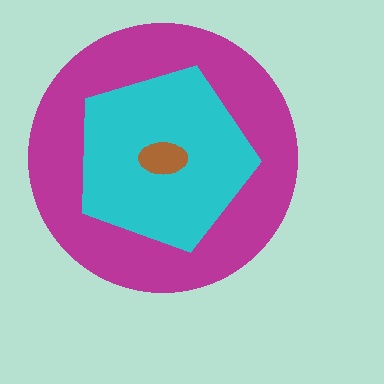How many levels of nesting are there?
3.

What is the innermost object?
The brown ellipse.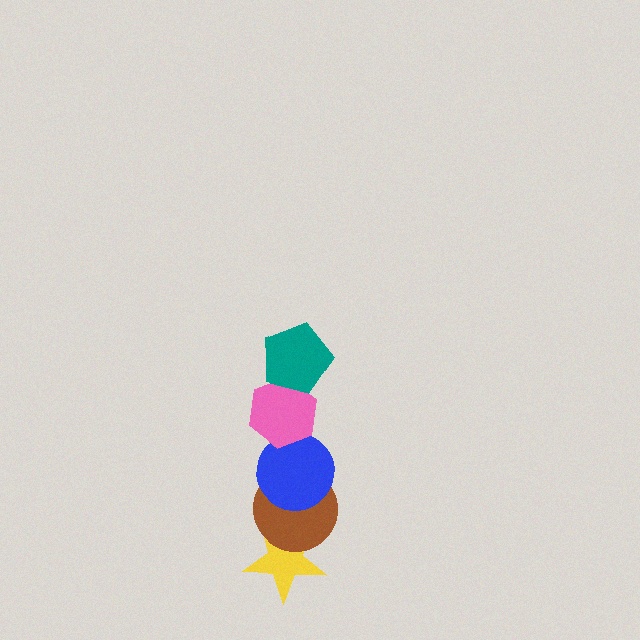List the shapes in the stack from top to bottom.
From top to bottom: the teal pentagon, the pink hexagon, the blue circle, the brown circle, the yellow star.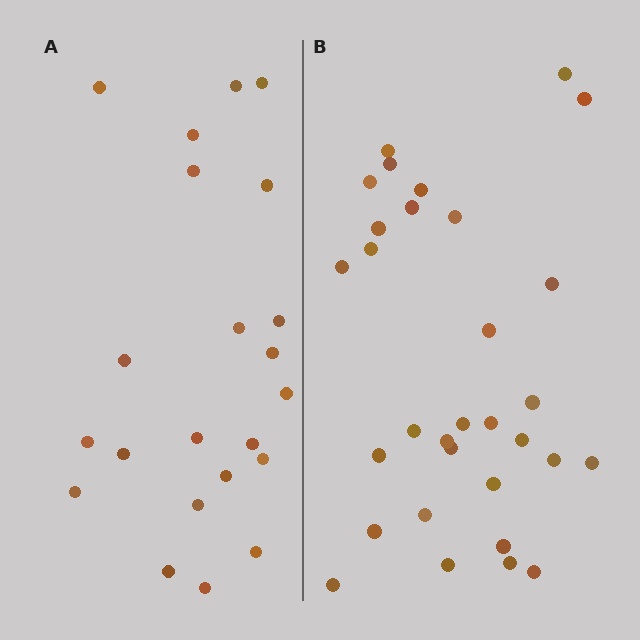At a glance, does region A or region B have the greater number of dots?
Region B (the right region) has more dots.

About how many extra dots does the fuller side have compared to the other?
Region B has roughly 8 or so more dots than region A.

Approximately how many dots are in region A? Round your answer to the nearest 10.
About 20 dots. (The exact count is 22, which rounds to 20.)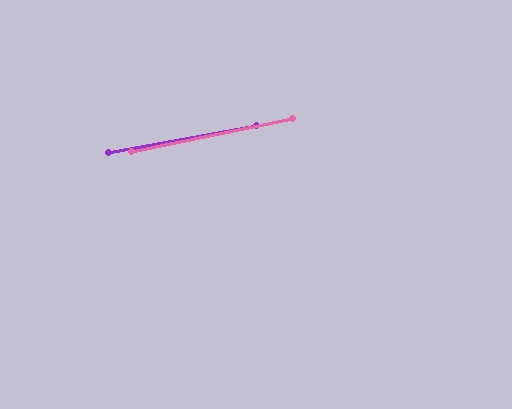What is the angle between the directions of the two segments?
Approximately 1 degree.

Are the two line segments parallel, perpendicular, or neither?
Parallel — their directions differ by only 1.0°.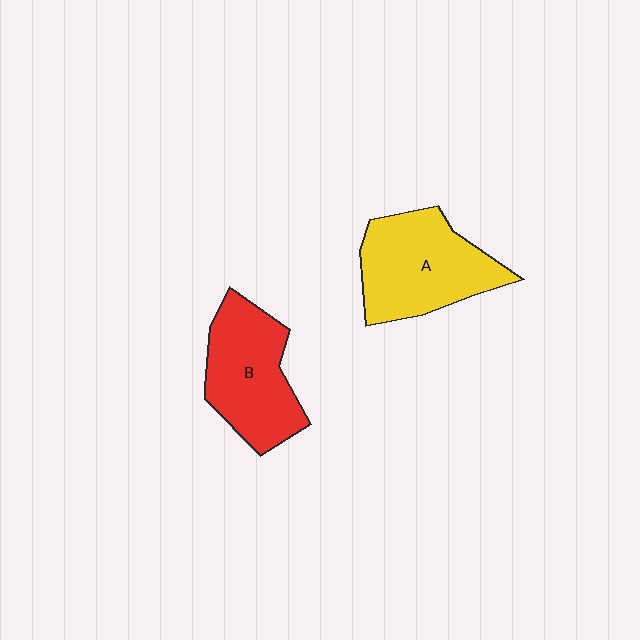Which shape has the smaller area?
Shape B (red).